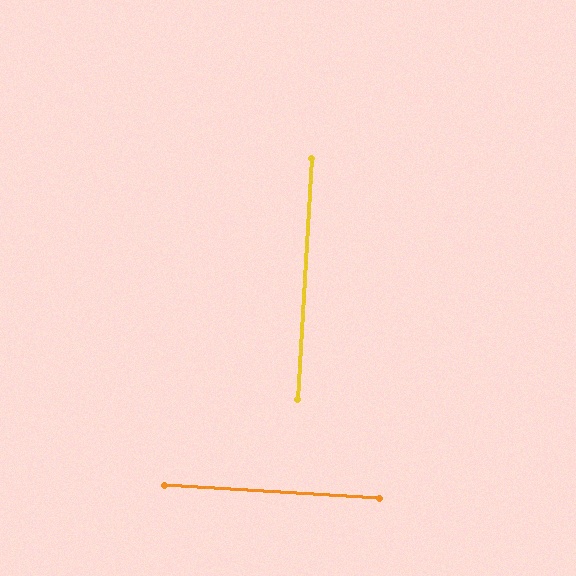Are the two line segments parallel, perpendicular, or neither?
Perpendicular — they meet at approximately 90°.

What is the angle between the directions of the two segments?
Approximately 90 degrees.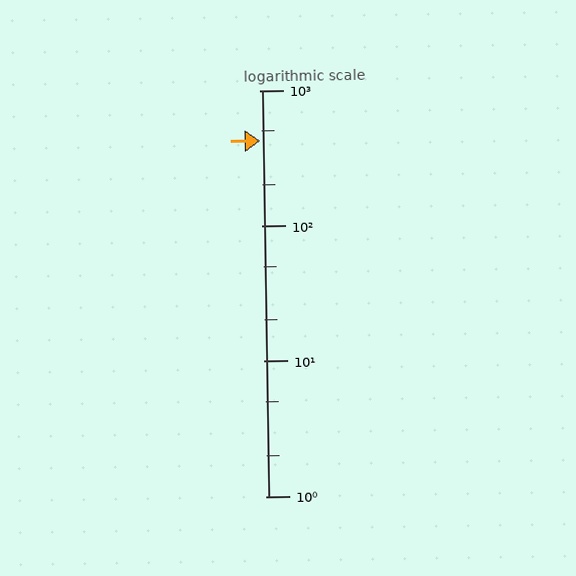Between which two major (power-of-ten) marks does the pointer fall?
The pointer is between 100 and 1000.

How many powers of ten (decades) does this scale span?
The scale spans 3 decades, from 1 to 1000.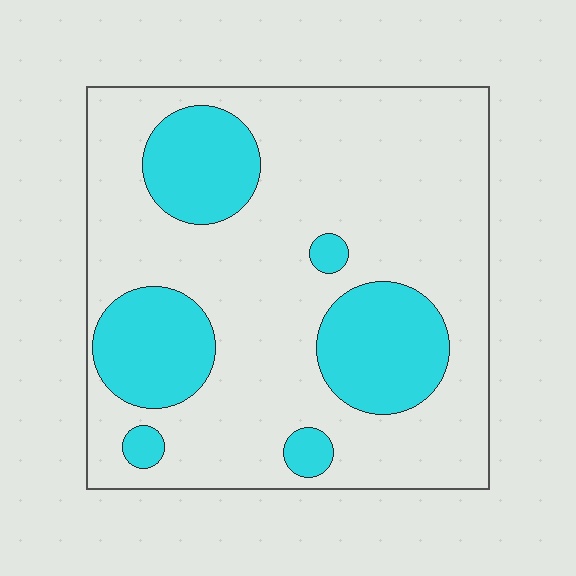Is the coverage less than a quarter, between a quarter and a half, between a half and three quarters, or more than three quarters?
Between a quarter and a half.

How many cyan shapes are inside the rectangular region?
6.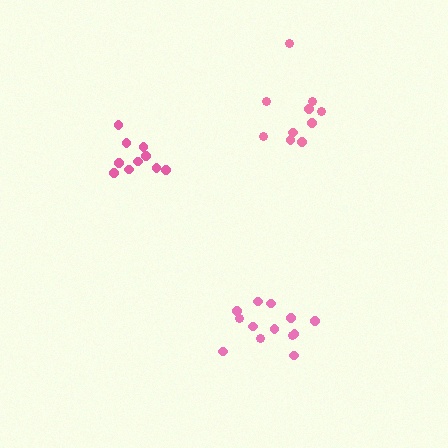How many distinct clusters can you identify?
There are 3 distinct clusters.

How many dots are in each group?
Group 1: 13 dots, Group 2: 10 dots, Group 3: 10 dots (33 total).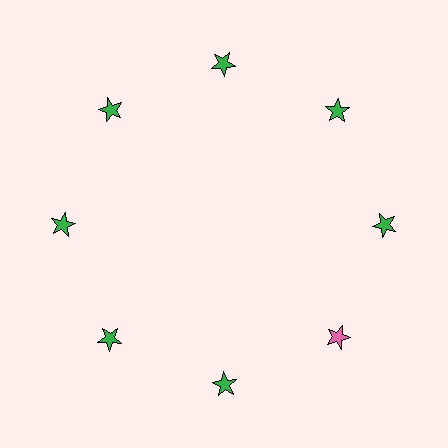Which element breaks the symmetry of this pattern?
The pink star at roughly the 4 o'clock position breaks the symmetry. All other shapes are green stars.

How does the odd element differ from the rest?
It has a different color: pink instead of green.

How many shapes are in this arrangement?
There are 8 shapes arranged in a ring pattern.